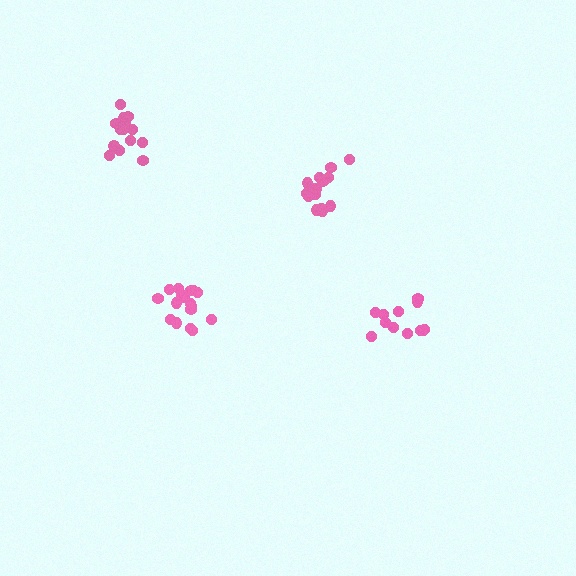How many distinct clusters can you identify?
There are 4 distinct clusters.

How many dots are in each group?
Group 1: 12 dots, Group 2: 15 dots, Group 3: 17 dots, Group 4: 16 dots (60 total).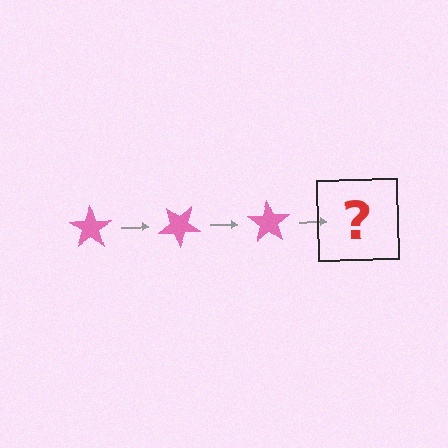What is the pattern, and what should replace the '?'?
The pattern is that the star rotates 35 degrees each step. The '?' should be a pink star rotated 105 degrees.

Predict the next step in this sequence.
The next step is a pink star rotated 105 degrees.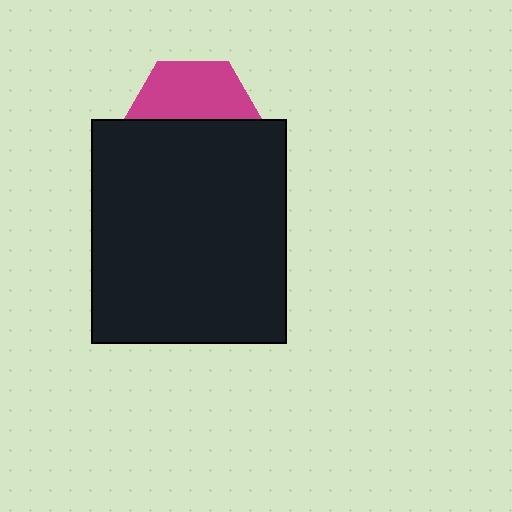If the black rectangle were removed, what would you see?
You would see the complete magenta hexagon.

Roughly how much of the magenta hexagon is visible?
About half of it is visible (roughly 47%).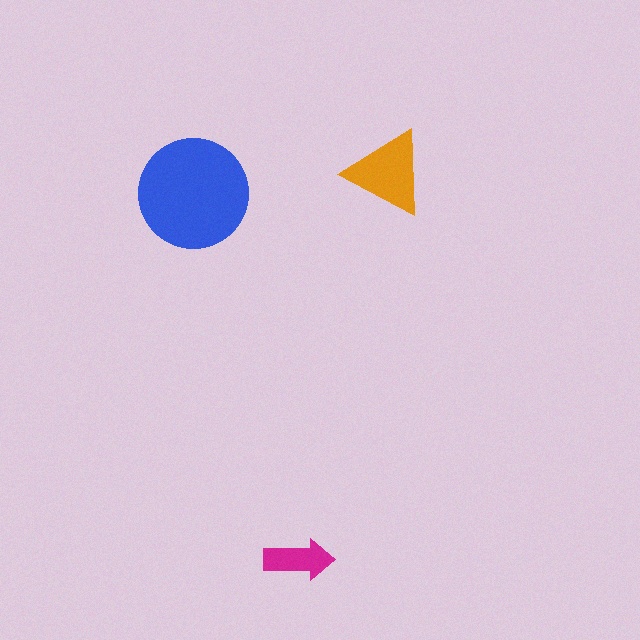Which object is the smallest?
The magenta arrow.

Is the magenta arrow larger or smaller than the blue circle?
Smaller.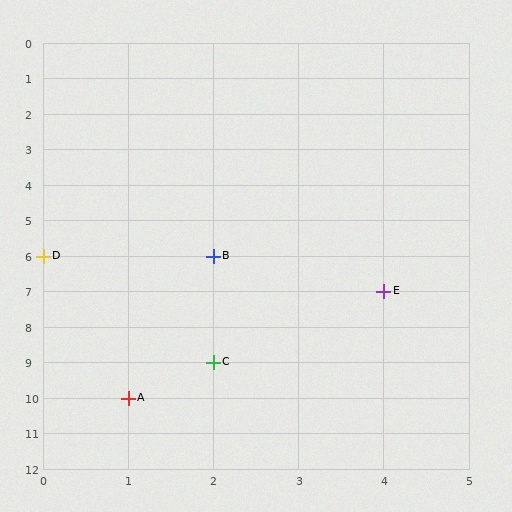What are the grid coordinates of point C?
Point C is at grid coordinates (2, 9).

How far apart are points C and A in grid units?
Points C and A are 1 column and 1 row apart (about 1.4 grid units diagonally).